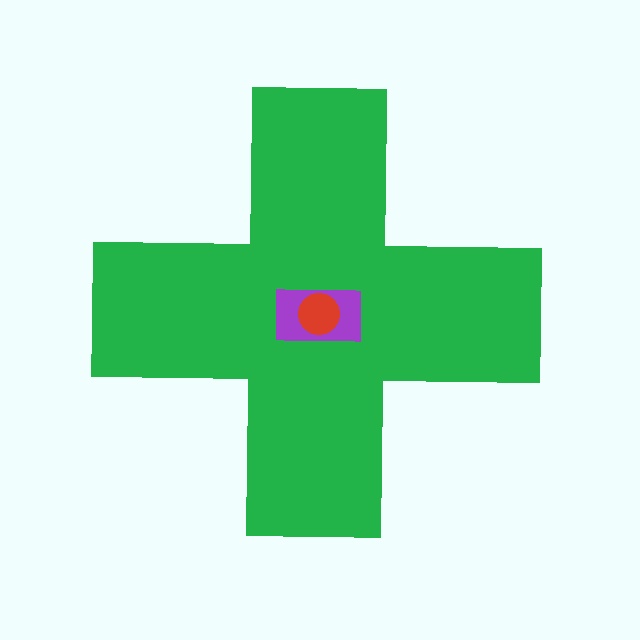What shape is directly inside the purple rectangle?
The red circle.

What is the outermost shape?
The green cross.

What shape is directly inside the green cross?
The purple rectangle.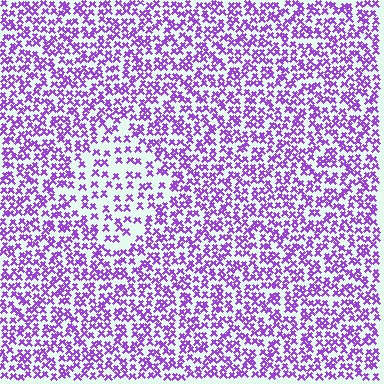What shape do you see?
I see a diamond.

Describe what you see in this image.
The image contains small purple elements arranged at two different densities. A diamond-shaped region is visible where the elements are less densely packed than the surrounding area.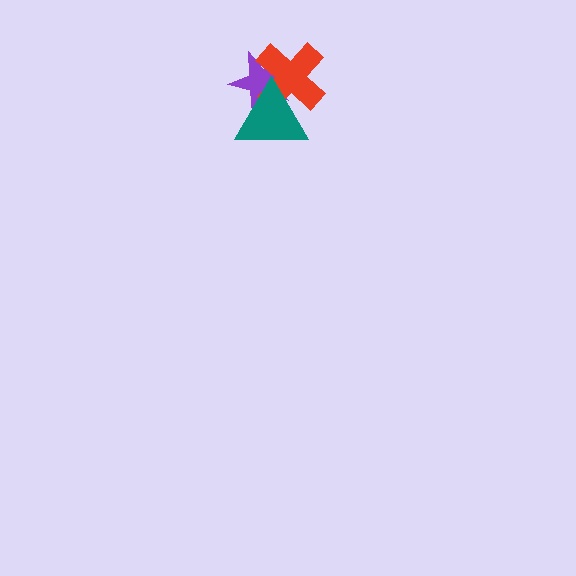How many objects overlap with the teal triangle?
2 objects overlap with the teal triangle.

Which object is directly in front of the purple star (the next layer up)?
The red cross is directly in front of the purple star.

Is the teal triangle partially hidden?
No, no other shape covers it.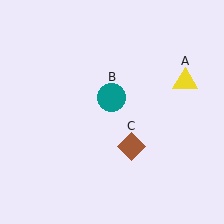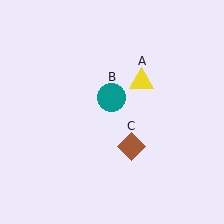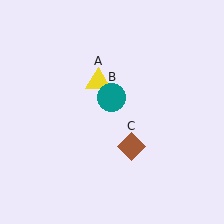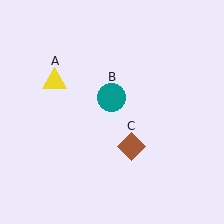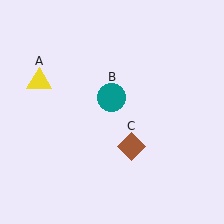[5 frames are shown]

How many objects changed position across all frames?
1 object changed position: yellow triangle (object A).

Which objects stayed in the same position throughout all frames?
Teal circle (object B) and brown diamond (object C) remained stationary.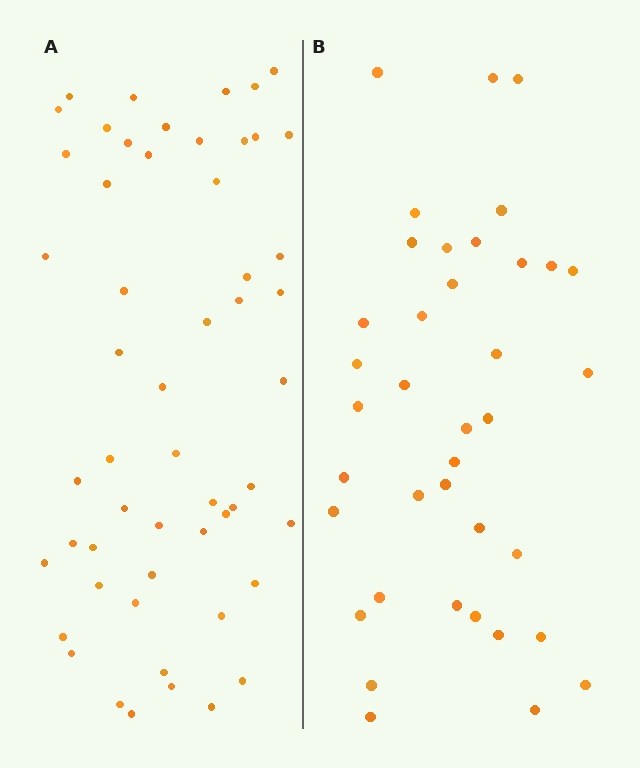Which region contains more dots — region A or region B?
Region A (the left region) has more dots.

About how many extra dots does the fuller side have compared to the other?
Region A has approximately 15 more dots than region B.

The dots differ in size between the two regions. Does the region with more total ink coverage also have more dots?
No. Region B has more total ink coverage because its dots are larger, but region A actually contains more individual dots. Total area can be misleading — the number of items is what matters here.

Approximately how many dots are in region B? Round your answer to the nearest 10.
About 40 dots. (The exact count is 38, which rounds to 40.)